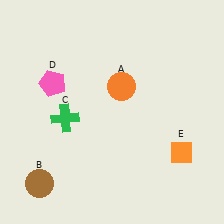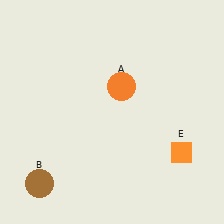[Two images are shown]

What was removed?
The green cross (C), the pink pentagon (D) were removed in Image 2.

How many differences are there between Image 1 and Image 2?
There are 2 differences between the two images.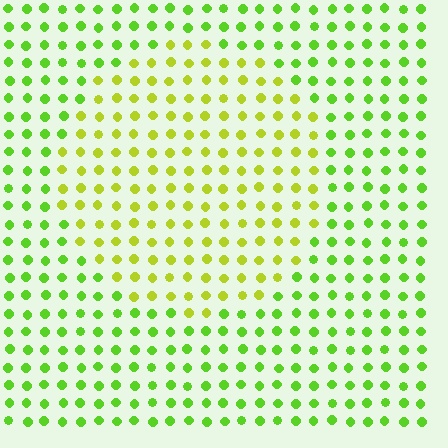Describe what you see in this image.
The image is filled with small lime elements in a uniform arrangement. A circle-shaped region is visible where the elements are tinted to a slightly different hue, forming a subtle color boundary.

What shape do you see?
I see a circle.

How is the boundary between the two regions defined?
The boundary is defined purely by a slight shift in hue (about 31 degrees). Spacing, size, and orientation are identical on both sides.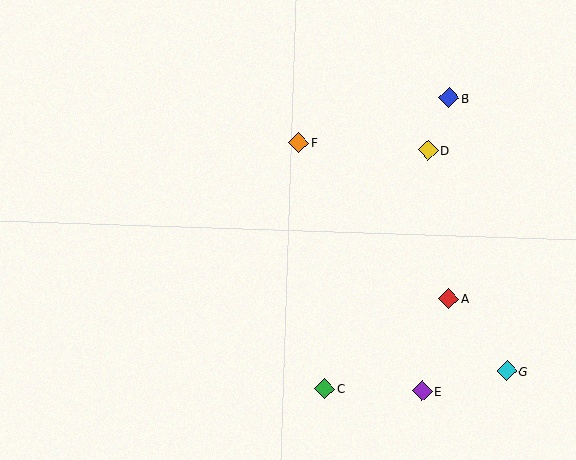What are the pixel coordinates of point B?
Point B is at (449, 98).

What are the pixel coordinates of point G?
Point G is at (507, 371).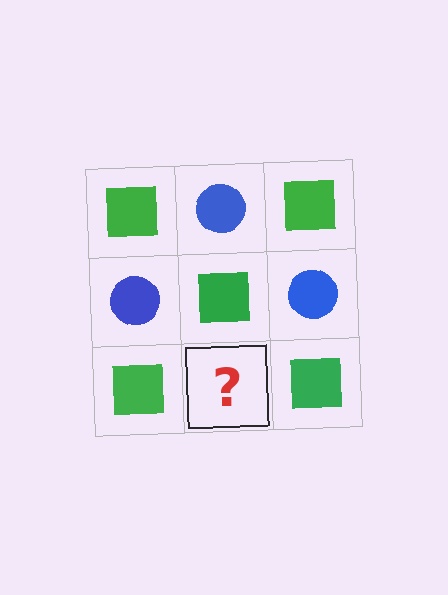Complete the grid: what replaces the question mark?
The question mark should be replaced with a blue circle.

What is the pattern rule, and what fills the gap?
The rule is that it alternates green square and blue circle in a checkerboard pattern. The gap should be filled with a blue circle.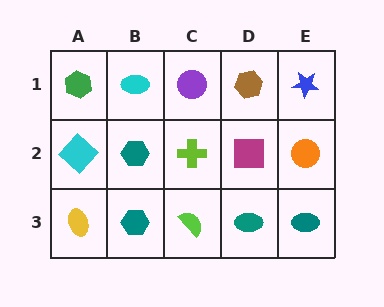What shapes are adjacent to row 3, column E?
An orange circle (row 2, column E), a teal ellipse (row 3, column D).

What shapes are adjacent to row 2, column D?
A brown hexagon (row 1, column D), a teal ellipse (row 3, column D), a lime cross (row 2, column C), an orange circle (row 2, column E).